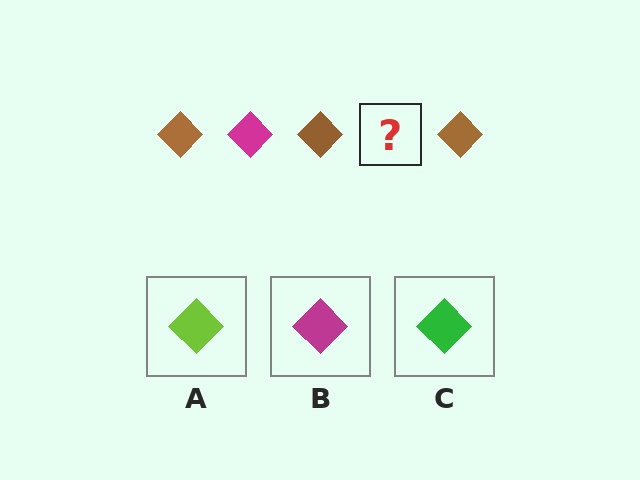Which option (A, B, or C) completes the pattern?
B.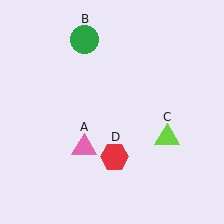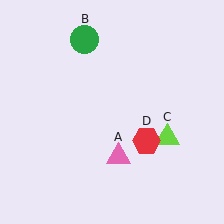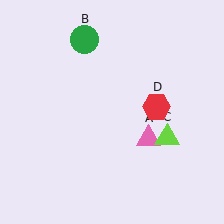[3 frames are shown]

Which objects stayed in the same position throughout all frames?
Green circle (object B) and lime triangle (object C) remained stationary.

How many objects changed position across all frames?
2 objects changed position: pink triangle (object A), red hexagon (object D).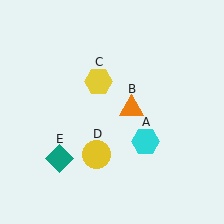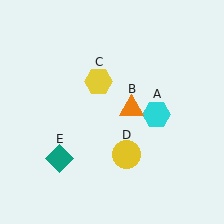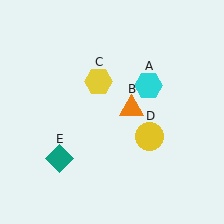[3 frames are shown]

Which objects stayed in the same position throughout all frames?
Orange triangle (object B) and yellow hexagon (object C) and teal diamond (object E) remained stationary.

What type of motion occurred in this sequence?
The cyan hexagon (object A), yellow circle (object D) rotated counterclockwise around the center of the scene.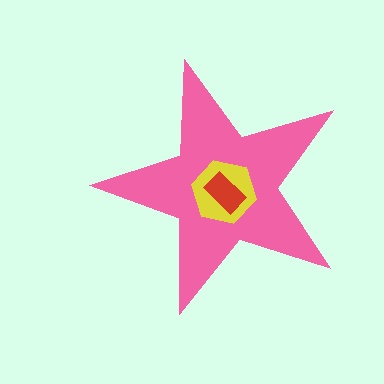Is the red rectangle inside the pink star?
Yes.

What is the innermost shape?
The red rectangle.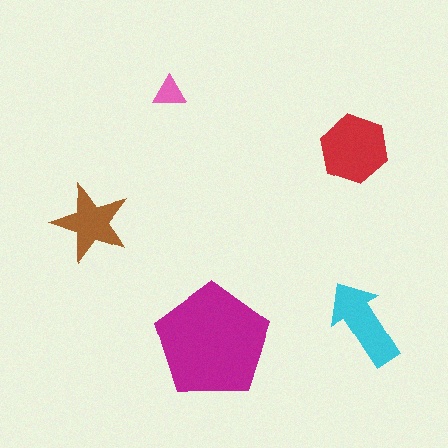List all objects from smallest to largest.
The pink triangle, the brown star, the cyan arrow, the red hexagon, the magenta pentagon.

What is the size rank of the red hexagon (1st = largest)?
2nd.